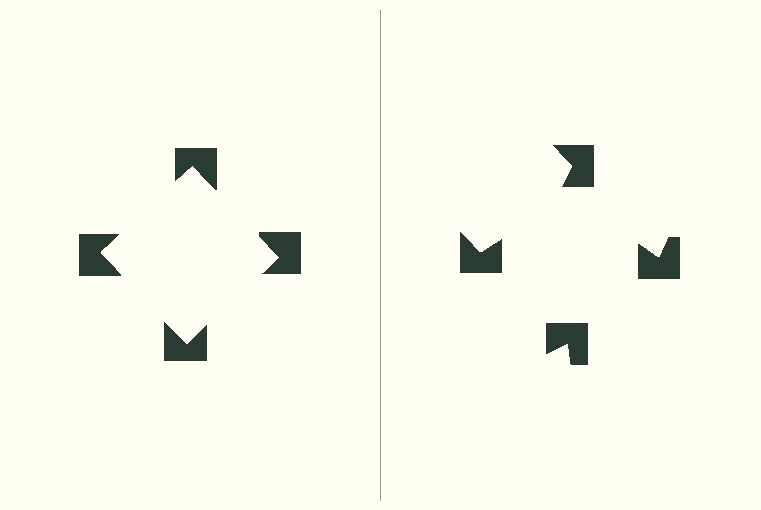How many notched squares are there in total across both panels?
8 — 4 on each side.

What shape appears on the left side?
An illusory square.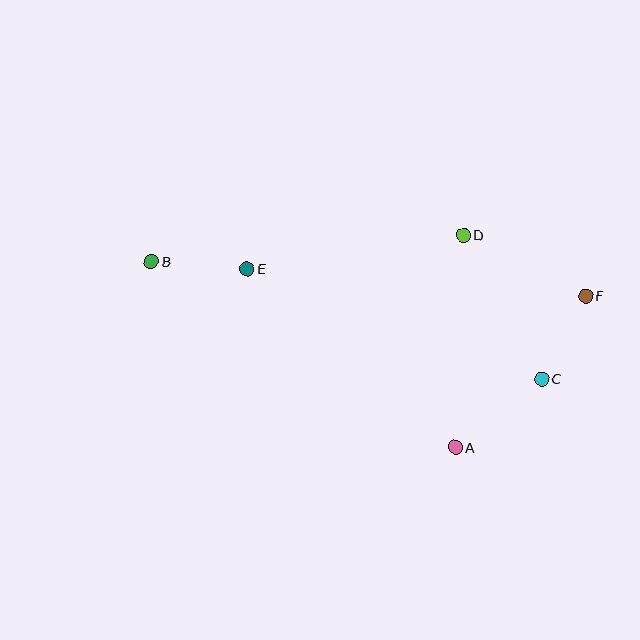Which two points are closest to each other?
Points C and F are closest to each other.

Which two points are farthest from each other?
Points B and F are farthest from each other.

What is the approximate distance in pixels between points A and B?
The distance between A and B is approximately 357 pixels.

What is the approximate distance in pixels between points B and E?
The distance between B and E is approximately 96 pixels.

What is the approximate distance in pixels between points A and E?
The distance between A and E is approximately 274 pixels.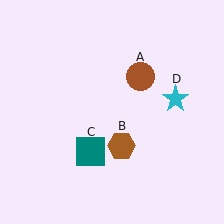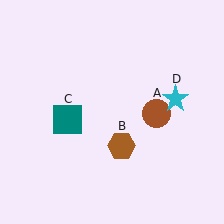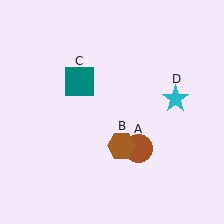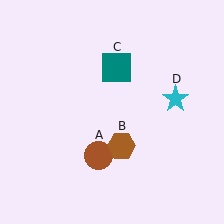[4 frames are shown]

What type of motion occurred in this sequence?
The brown circle (object A), teal square (object C) rotated clockwise around the center of the scene.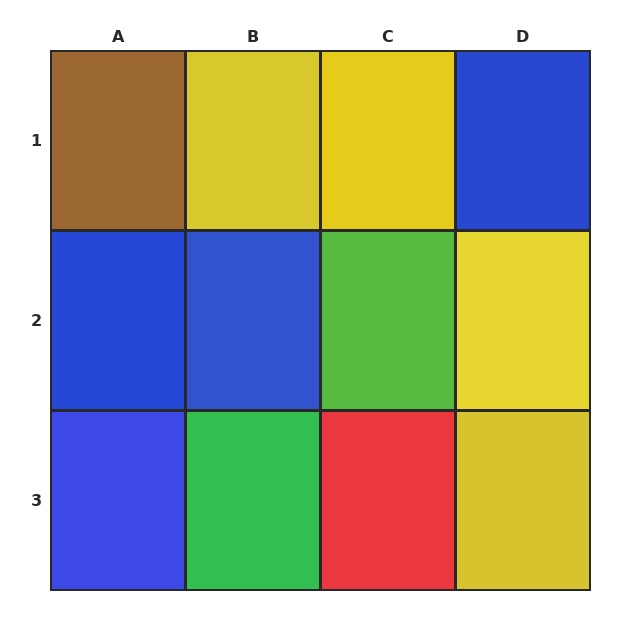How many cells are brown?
1 cell is brown.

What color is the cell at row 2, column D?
Yellow.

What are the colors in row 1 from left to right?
Brown, yellow, yellow, blue.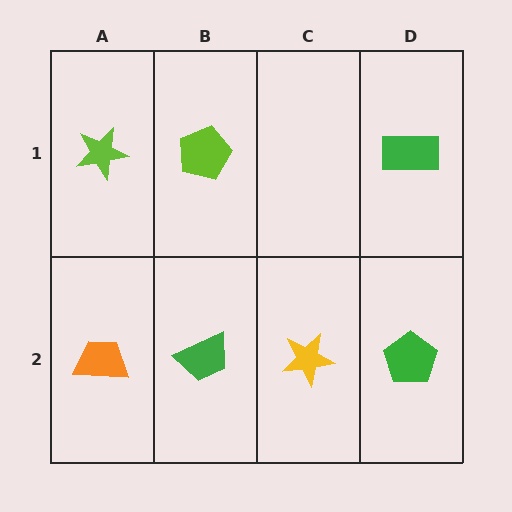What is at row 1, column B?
A lime pentagon.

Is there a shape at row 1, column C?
No, that cell is empty.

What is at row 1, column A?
A lime star.